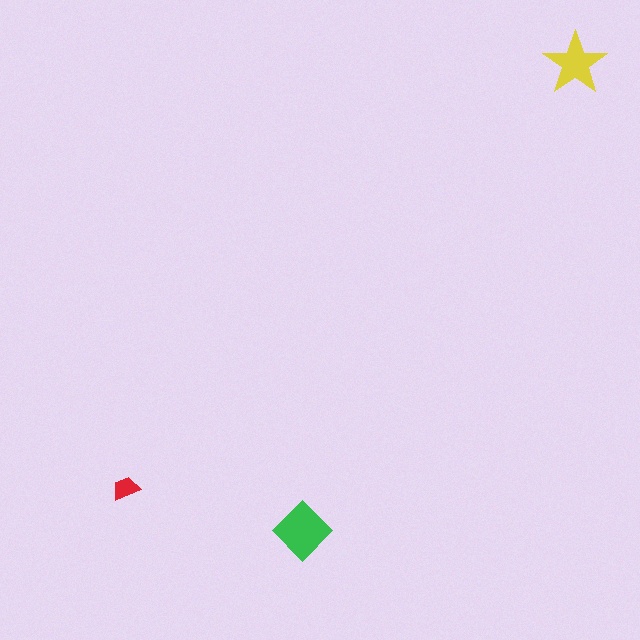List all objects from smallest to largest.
The red trapezoid, the yellow star, the green diamond.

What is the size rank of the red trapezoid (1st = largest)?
3rd.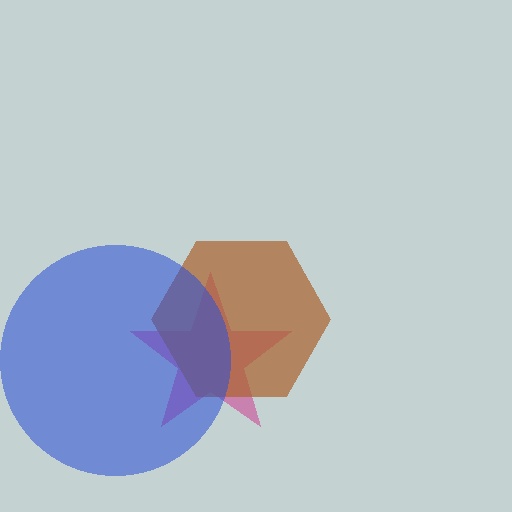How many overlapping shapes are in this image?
There are 3 overlapping shapes in the image.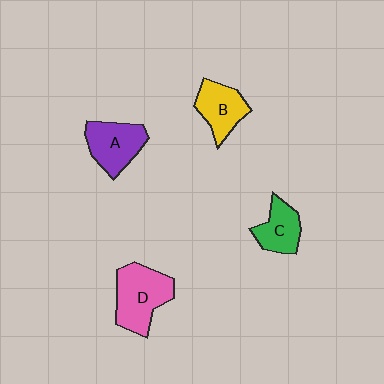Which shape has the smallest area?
Shape C (green).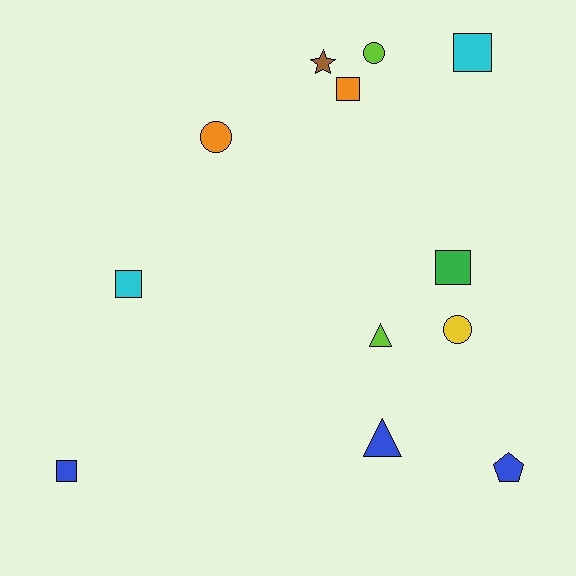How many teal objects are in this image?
There are no teal objects.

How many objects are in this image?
There are 12 objects.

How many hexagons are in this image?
There are no hexagons.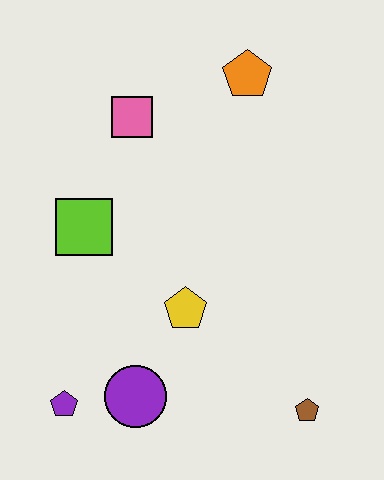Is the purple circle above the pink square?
No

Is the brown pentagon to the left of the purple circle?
No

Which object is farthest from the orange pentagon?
The purple pentagon is farthest from the orange pentagon.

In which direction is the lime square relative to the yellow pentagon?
The lime square is to the left of the yellow pentagon.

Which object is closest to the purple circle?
The purple pentagon is closest to the purple circle.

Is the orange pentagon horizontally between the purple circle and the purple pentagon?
No